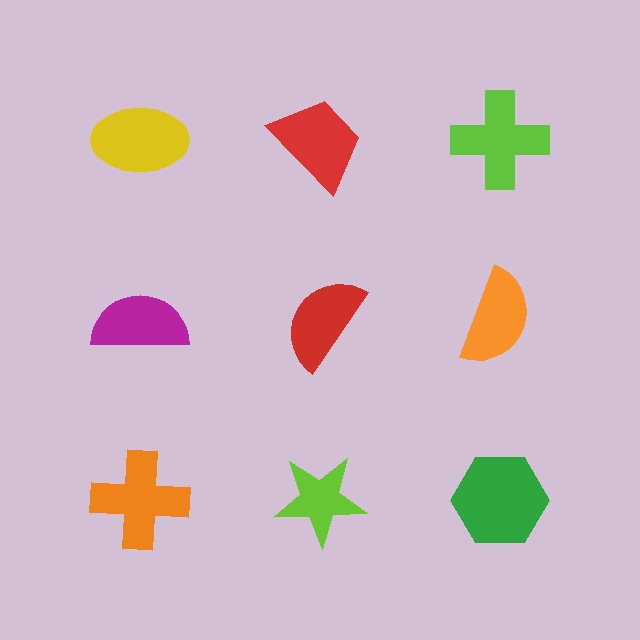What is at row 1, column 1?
A yellow ellipse.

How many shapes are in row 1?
3 shapes.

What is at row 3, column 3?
A green hexagon.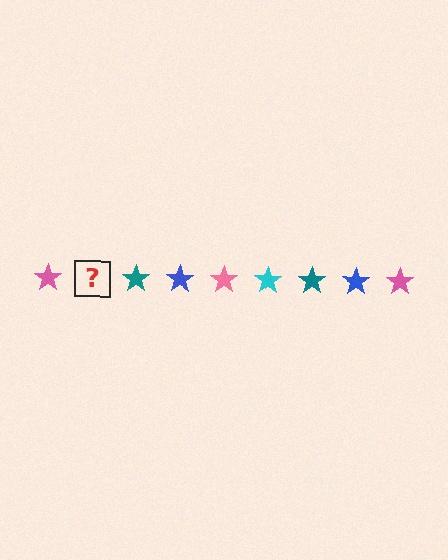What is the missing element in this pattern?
The missing element is a cyan star.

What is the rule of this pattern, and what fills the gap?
The rule is that the pattern cycles through pink, cyan, teal, blue stars. The gap should be filled with a cyan star.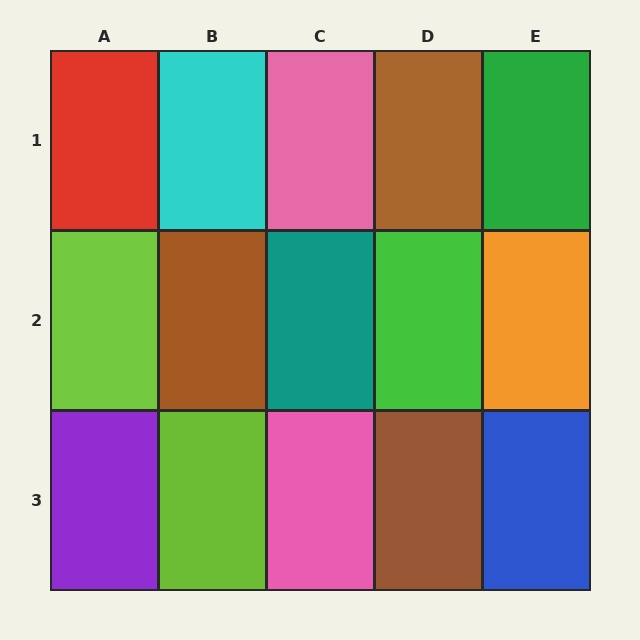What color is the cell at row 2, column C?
Teal.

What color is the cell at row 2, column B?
Brown.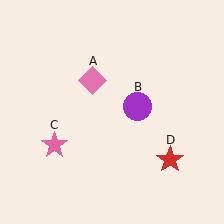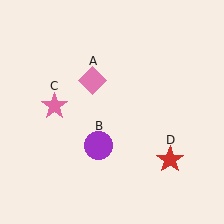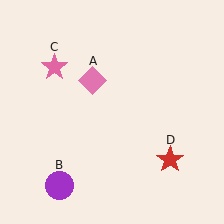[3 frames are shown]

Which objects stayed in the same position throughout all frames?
Pink diamond (object A) and red star (object D) remained stationary.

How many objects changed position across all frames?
2 objects changed position: purple circle (object B), pink star (object C).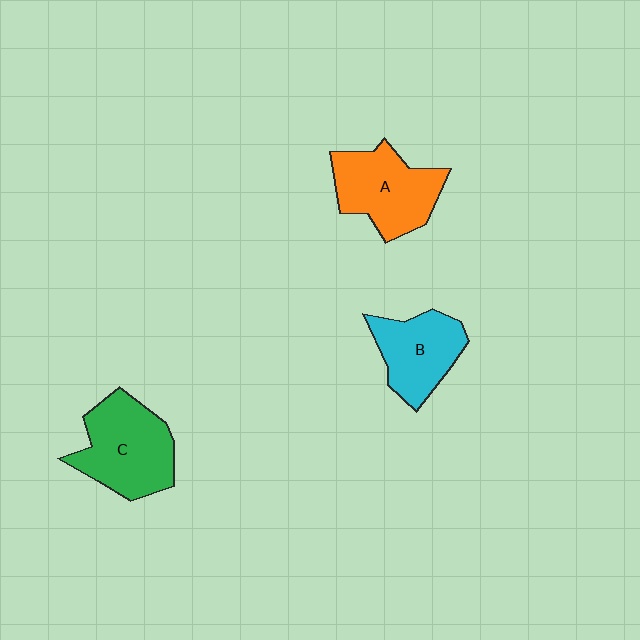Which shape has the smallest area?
Shape B (cyan).